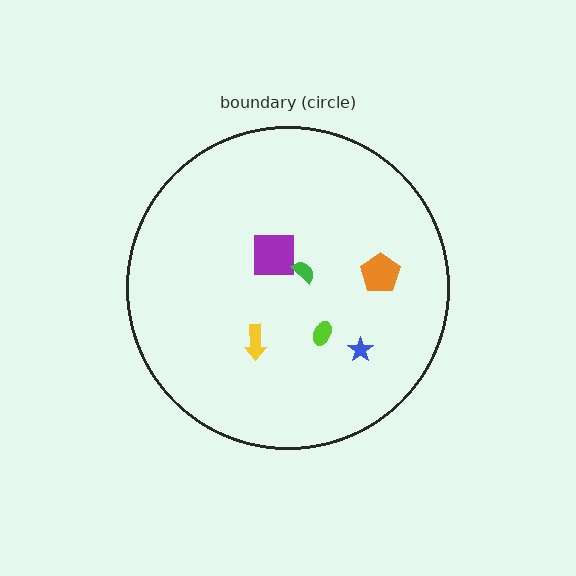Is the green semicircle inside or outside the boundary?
Inside.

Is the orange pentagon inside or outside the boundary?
Inside.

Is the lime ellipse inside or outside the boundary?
Inside.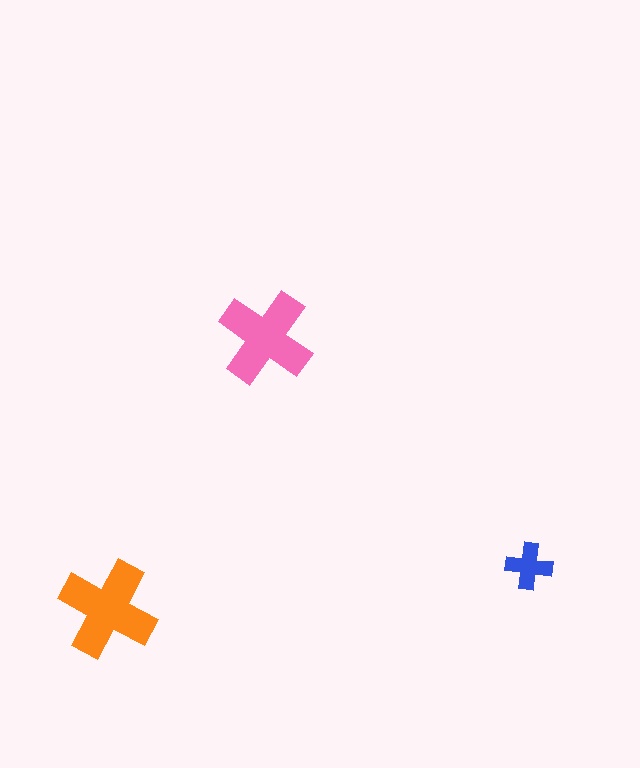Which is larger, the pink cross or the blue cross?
The pink one.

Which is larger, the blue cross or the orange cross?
The orange one.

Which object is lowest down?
The orange cross is bottommost.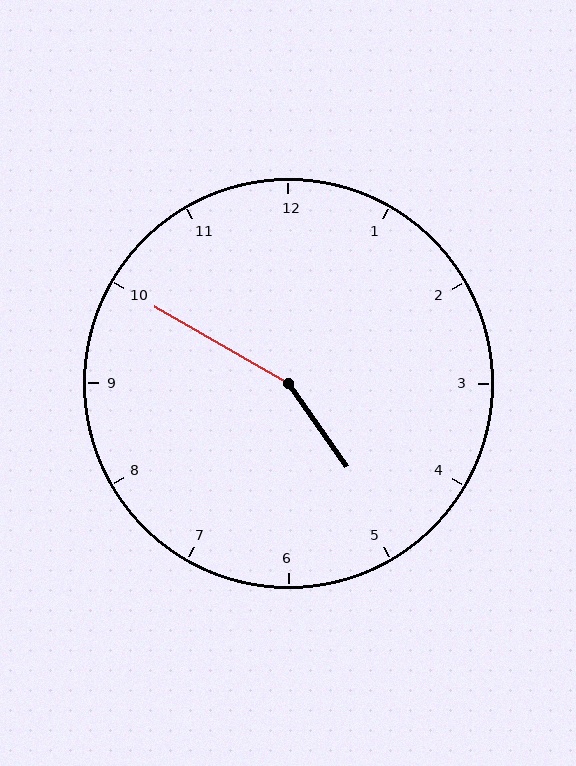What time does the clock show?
4:50.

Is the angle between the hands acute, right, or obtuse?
It is obtuse.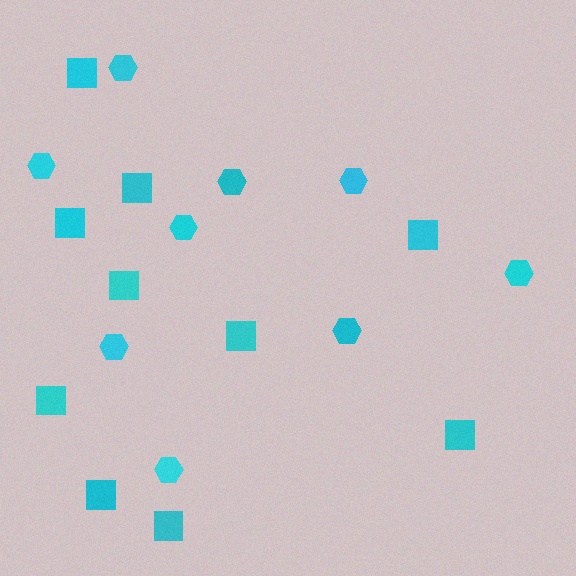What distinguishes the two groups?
There are 2 groups: one group of hexagons (9) and one group of squares (10).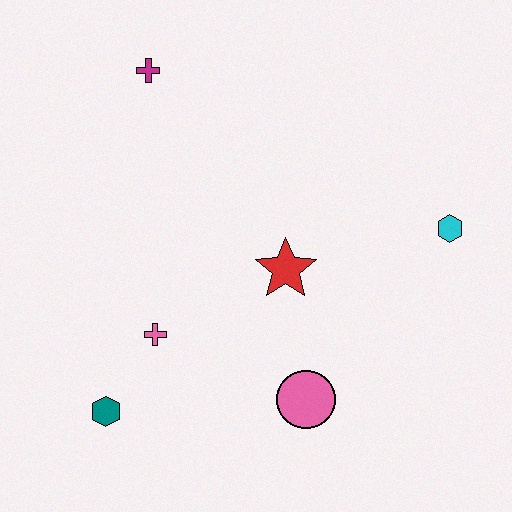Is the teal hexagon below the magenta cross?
Yes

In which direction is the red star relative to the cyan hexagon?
The red star is to the left of the cyan hexagon.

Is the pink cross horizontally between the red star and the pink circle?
No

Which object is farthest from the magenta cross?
The pink circle is farthest from the magenta cross.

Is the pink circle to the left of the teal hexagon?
No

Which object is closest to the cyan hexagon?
The red star is closest to the cyan hexagon.